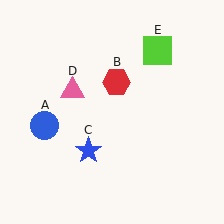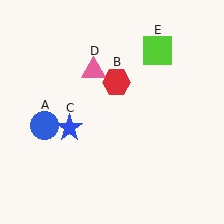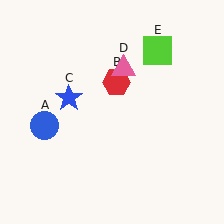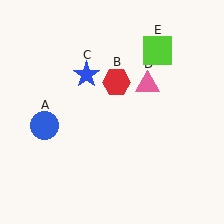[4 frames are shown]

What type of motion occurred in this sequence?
The blue star (object C), pink triangle (object D) rotated clockwise around the center of the scene.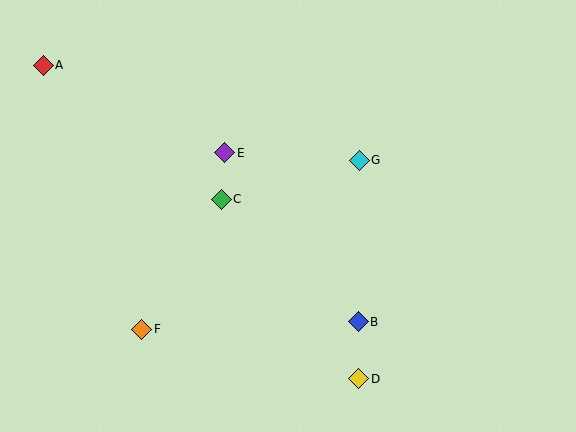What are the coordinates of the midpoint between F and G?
The midpoint between F and G is at (250, 245).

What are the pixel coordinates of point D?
Point D is at (359, 379).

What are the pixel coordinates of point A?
Point A is at (43, 65).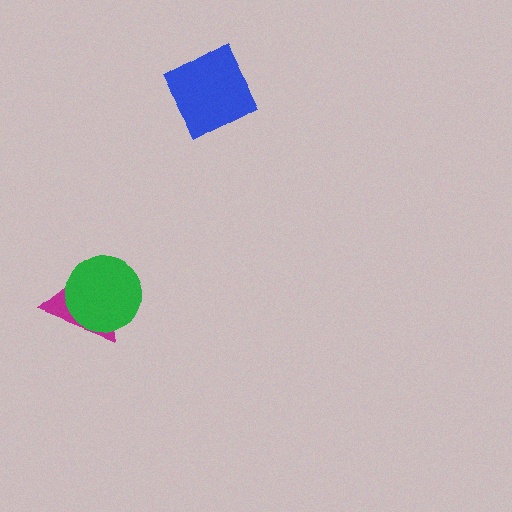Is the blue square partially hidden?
No, no other shape covers it.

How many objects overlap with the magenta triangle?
1 object overlaps with the magenta triangle.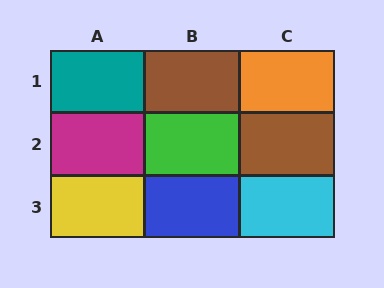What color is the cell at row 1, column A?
Teal.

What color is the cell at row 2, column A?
Magenta.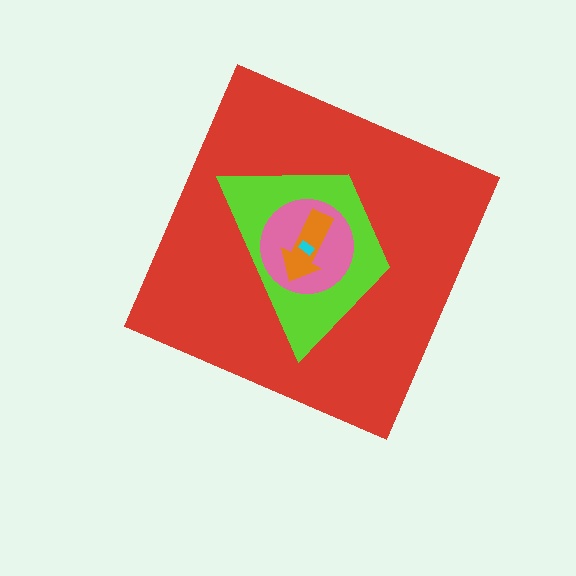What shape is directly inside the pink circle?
The orange arrow.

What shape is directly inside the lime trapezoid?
The pink circle.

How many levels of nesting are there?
5.